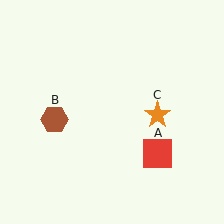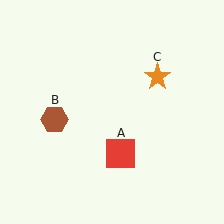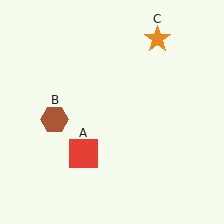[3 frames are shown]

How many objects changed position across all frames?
2 objects changed position: red square (object A), orange star (object C).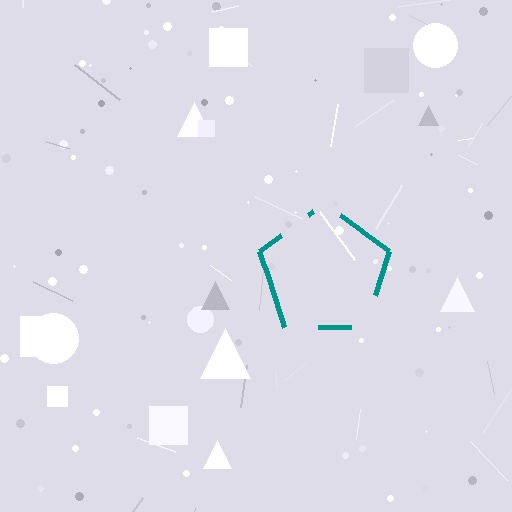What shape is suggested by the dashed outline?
The dashed outline suggests a pentagon.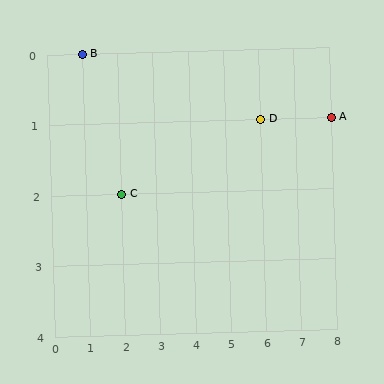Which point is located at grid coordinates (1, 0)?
Point B is at (1, 0).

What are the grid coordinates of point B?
Point B is at grid coordinates (1, 0).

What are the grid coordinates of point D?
Point D is at grid coordinates (6, 1).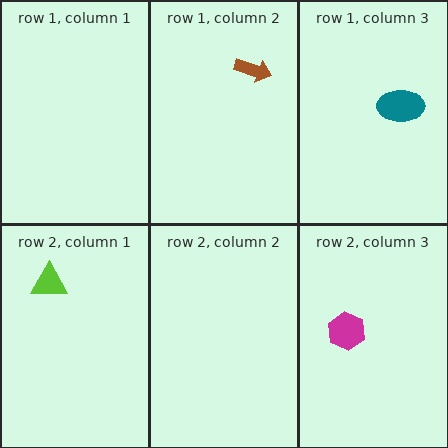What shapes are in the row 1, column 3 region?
The teal ellipse.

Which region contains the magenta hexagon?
The row 2, column 3 region.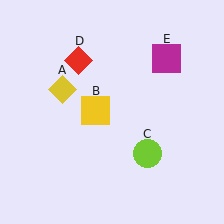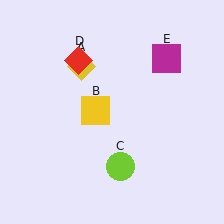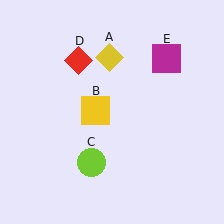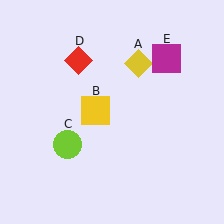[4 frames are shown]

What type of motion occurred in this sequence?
The yellow diamond (object A), lime circle (object C) rotated clockwise around the center of the scene.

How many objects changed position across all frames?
2 objects changed position: yellow diamond (object A), lime circle (object C).